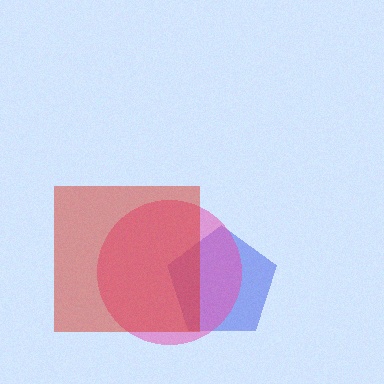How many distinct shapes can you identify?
There are 3 distinct shapes: a blue pentagon, a pink circle, a red square.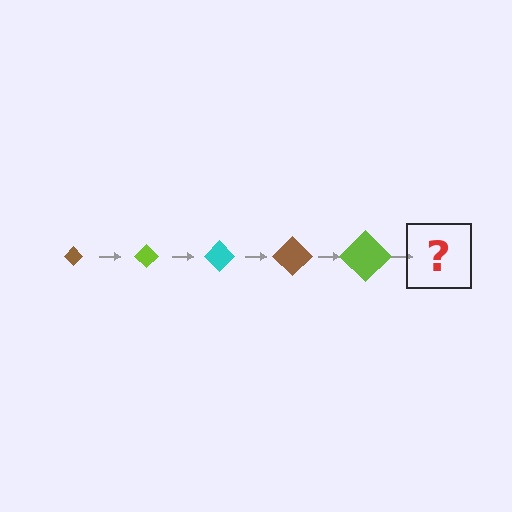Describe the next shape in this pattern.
It should be a cyan diamond, larger than the previous one.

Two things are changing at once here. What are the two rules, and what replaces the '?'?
The two rules are that the diamond grows larger each step and the color cycles through brown, lime, and cyan. The '?' should be a cyan diamond, larger than the previous one.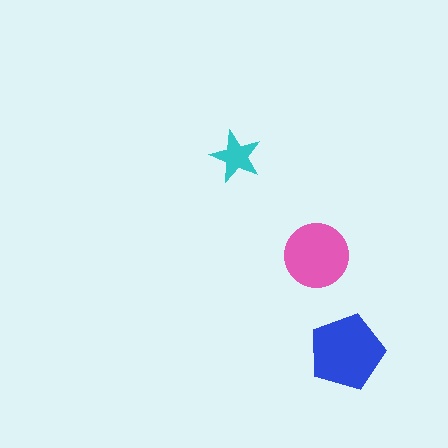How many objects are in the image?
There are 3 objects in the image.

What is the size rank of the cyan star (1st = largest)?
3rd.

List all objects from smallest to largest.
The cyan star, the pink circle, the blue pentagon.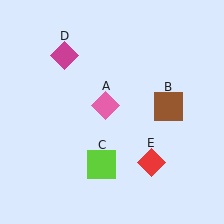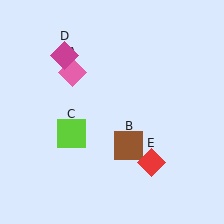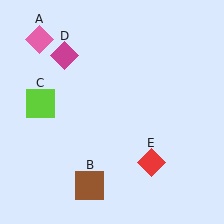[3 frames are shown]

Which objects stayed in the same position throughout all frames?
Magenta diamond (object D) and red diamond (object E) remained stationary.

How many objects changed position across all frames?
3 objects changed position: pink diamond (object A), brown square (object B), lime square (object C).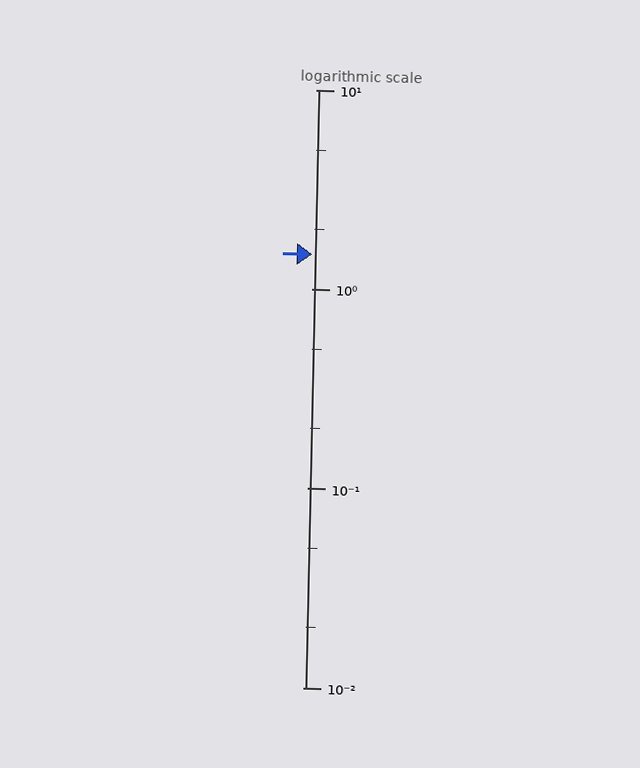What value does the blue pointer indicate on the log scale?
The pointer indicates approximately 1.5.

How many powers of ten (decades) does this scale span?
The scale spans 3 decades, from 0.01 to 10.